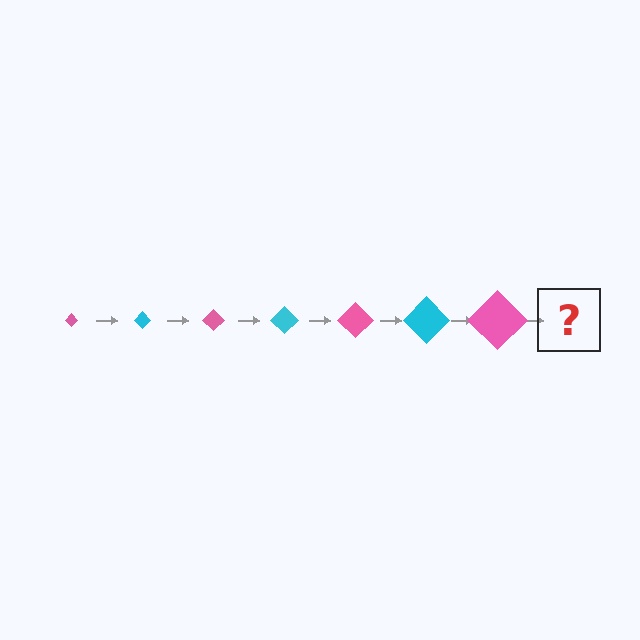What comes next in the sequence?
The next element should be a cyan diamond, larger than the previous one.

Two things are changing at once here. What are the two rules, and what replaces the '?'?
The two rules are that the diamond grows larger each step and the color cycles through pink and cyan. The '?' should be a cyan diamond, larger than the previous one.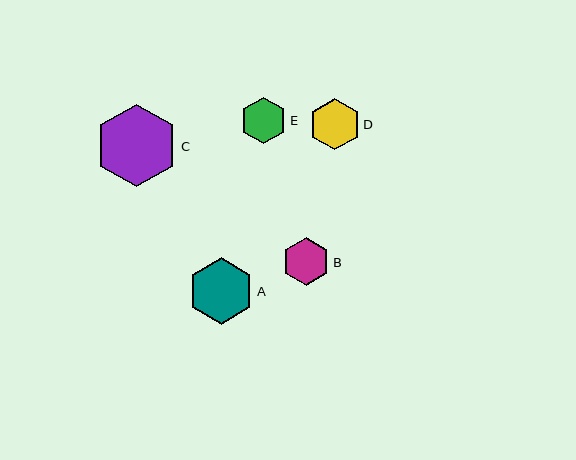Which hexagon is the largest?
Hexagon C is the largest with a size of approximately 83 pixels.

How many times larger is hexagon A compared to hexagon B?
Hexagon A is approximately 1.4 times the size of hexagon B.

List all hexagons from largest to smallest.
From largest to smallest: C, A, D, B, E.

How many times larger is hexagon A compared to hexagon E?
Hexagon A is approximately 1.4 times the size of hexagon E.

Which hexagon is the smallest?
Hexagon E is the smallest with a size of approximately 47 pixels.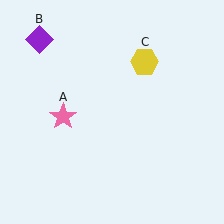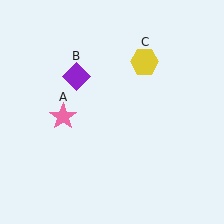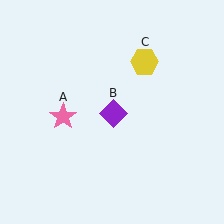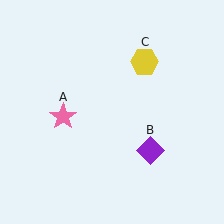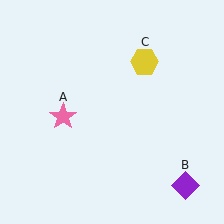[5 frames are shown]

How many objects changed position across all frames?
1 object changed position: purple diamond (object B).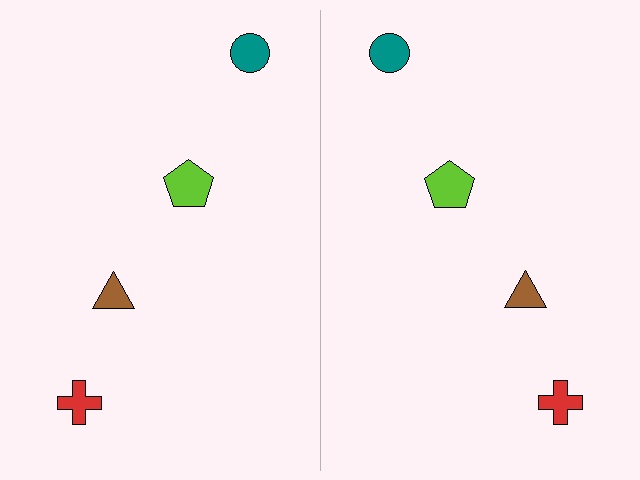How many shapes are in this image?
There are 8 shapes in this image.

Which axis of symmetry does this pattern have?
The pattern has a vertical axis of symmetry running through the center of the image.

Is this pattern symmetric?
Yes, this pattern has bilateral (reflection) symmetry.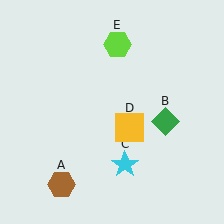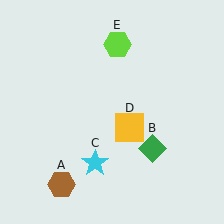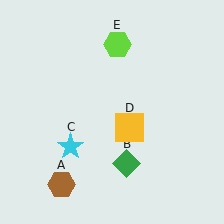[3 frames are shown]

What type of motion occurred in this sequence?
The green diamond (object B), cyan star (object C) rotated clockwise around the center of the scene.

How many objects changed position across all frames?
2 objects changed position: green diamond (object B), cyan star (object C).